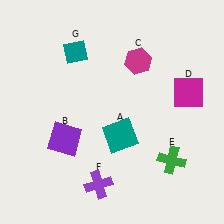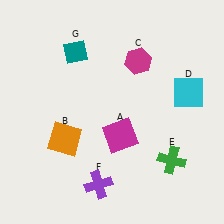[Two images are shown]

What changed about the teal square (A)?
In Image 1, A is teal. In Image 2, it changed to magenta.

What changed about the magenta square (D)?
In Image 1, D is magenta. In Image 2, it changed to cyan.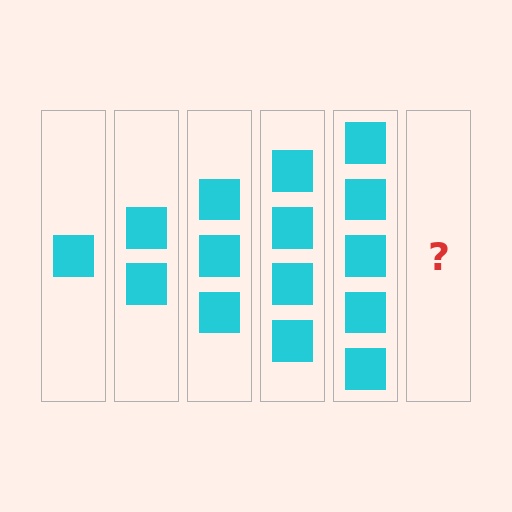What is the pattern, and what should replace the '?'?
The pattern is that each step adds one more square. The '?' should be 6 squares.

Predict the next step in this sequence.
The next step is 6 squares.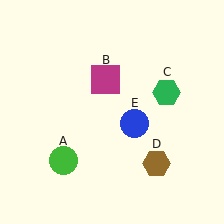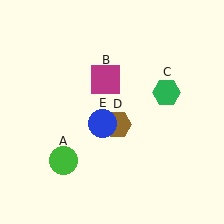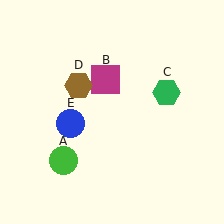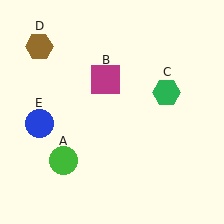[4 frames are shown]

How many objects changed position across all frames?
2 objects changed position: brown hexagon (object D), blue circle (object E).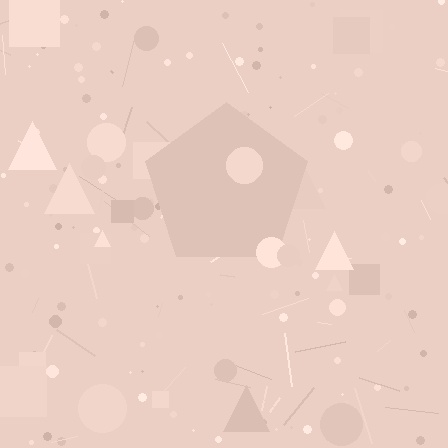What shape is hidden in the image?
A pentagon is hidden in the image.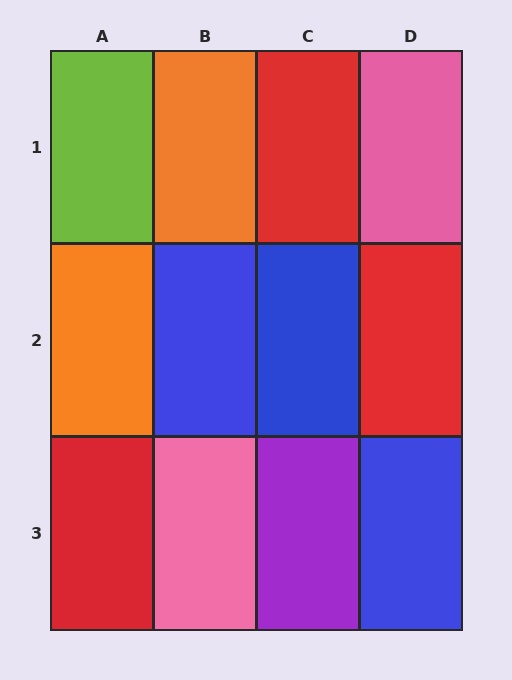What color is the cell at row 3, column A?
Red.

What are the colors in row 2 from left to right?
Orange, blue, blue, red.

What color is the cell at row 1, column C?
Red.